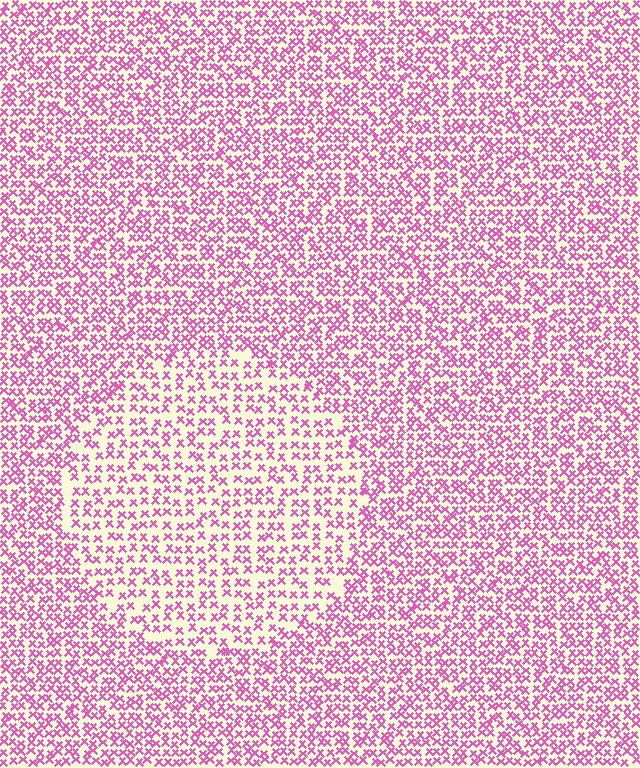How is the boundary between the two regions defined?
The boundary is defined by a change in element density (approximately 1.6x ratio). All elements are the same color, size, and shape.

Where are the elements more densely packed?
The elements are more densely packed outside the circle boundary.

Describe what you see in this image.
The image contains small pink elements arranged at two different densities. A circle-shaped region is visible where the elements are less densely packed than the surrounding area.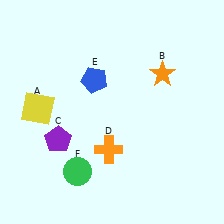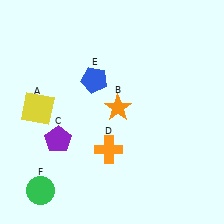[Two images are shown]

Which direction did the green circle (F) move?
The green circle (F) moved left.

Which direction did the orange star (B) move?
The orange star (B) moved left.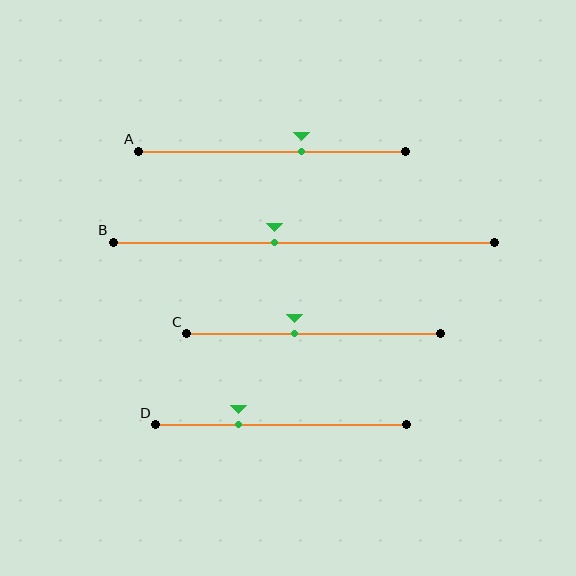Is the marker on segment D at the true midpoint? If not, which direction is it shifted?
No, the marker on segment D is shifted to the left by about 17% of the segment length.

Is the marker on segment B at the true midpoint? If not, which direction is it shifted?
No, the marker on segment B is shifted to the left by about 8% of the segment length.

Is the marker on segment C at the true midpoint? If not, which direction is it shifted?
No, the marker on segment C is shifted to the left by about 8% of the segment length.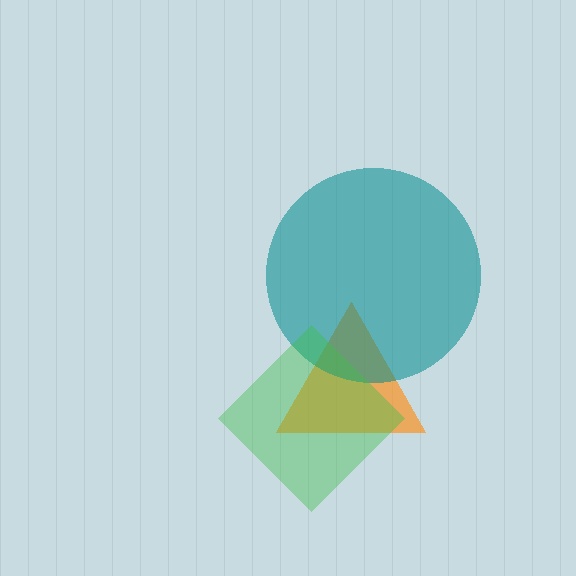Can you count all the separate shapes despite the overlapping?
Yes, there are 3 separate shapes.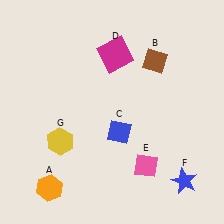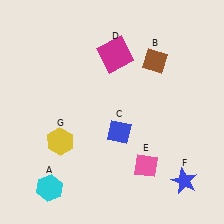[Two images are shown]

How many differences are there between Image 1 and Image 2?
There is 1 difference between the two images.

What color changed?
The hexagon (A) changed from orange in Image 1 to cyan in Image 2.